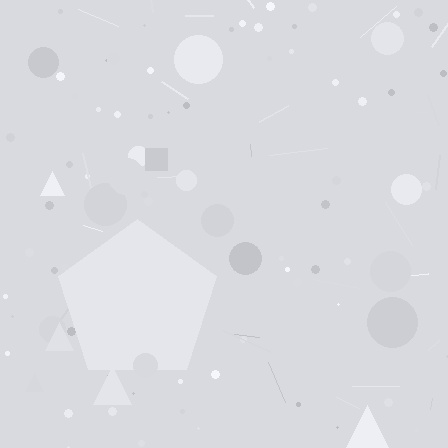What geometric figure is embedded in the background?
A pentagon is embedded in the background.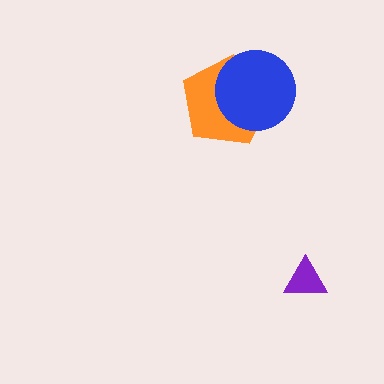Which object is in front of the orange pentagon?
The blue circle is in front of the orange pentagon.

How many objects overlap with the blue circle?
1 object overlaps with the blue circle.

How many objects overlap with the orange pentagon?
1 object overlaps with the orange pentagon.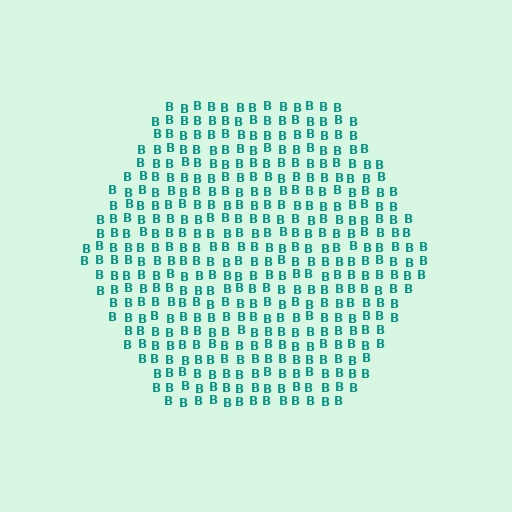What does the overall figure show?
The overall figure shows a hexagon.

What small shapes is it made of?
It is made of small letter B's.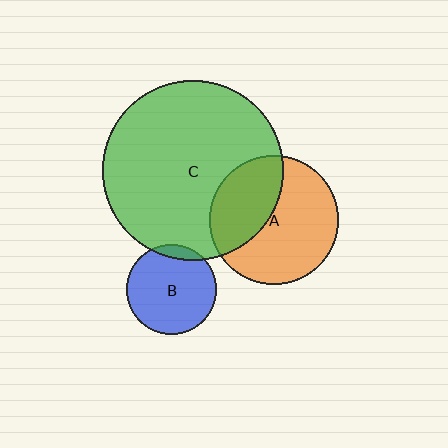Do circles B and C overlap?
Yes.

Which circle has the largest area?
Circle C (green).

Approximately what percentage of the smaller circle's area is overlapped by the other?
Approximately 10%.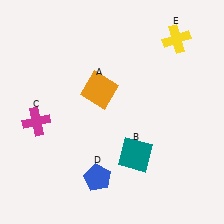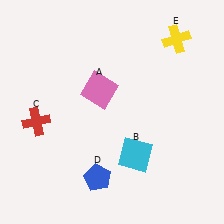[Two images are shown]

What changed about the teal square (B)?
In Image 1, B is teal. In Image 2, it changed to cyan.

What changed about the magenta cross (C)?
In Image 1, C is magenta. In Image 2, it changed to red.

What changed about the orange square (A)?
In Image 1, A is orange. In Image 2, it changed to pink.